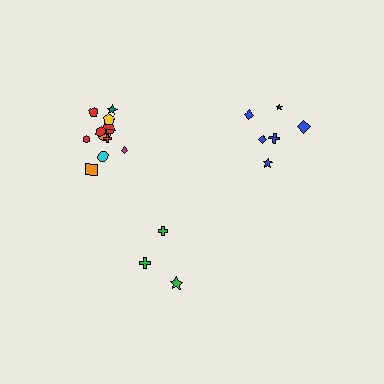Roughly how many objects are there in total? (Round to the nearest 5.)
Roughly 20 objects in total.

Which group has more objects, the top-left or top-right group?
The top-left group.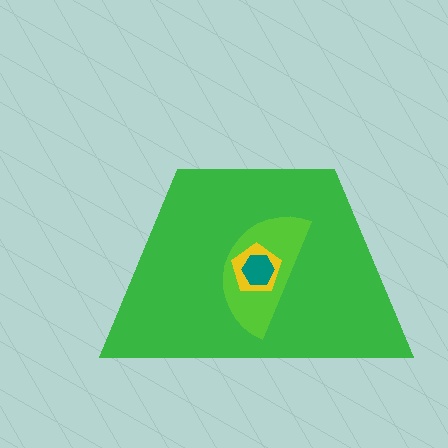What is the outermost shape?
The green trapezoid.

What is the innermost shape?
The teal hexagon.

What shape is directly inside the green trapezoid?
The lime semicircle.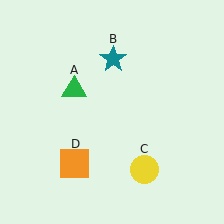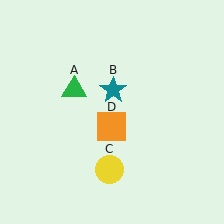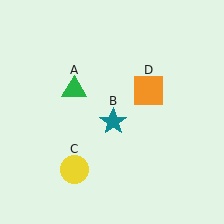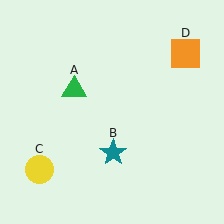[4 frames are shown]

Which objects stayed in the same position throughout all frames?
Green triangle (object A) remained stationary.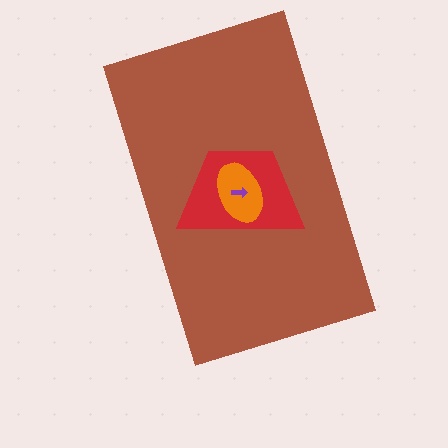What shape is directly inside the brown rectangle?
The red trapezoid.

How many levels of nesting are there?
4.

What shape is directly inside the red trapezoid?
The orange ellipse.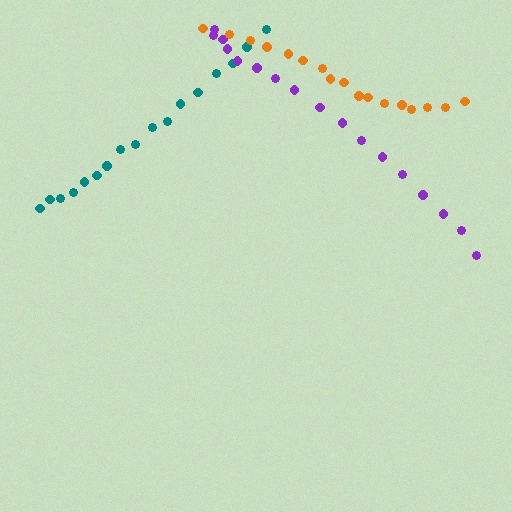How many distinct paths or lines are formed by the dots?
There are 3 distinct paths.